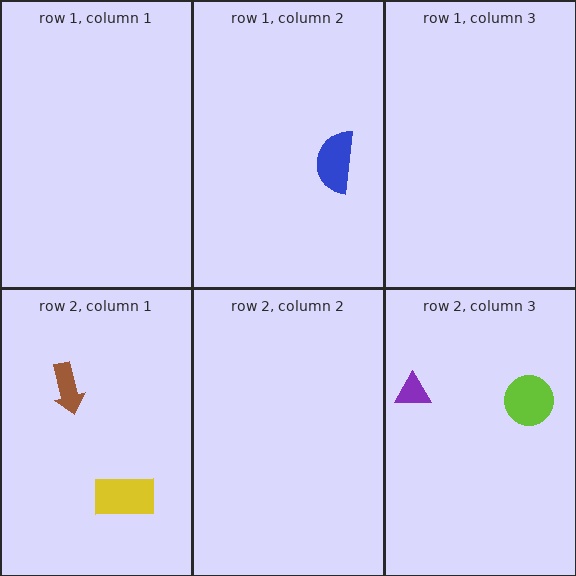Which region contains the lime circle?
The row 2, column 3 region.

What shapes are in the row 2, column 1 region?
The brown arrow, the yellow rectangle.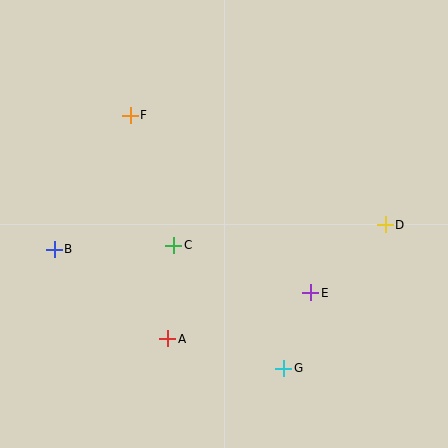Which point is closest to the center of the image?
Point C at (174, 245) is closest to the center.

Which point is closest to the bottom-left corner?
Point A is closest to the bottom-left corner.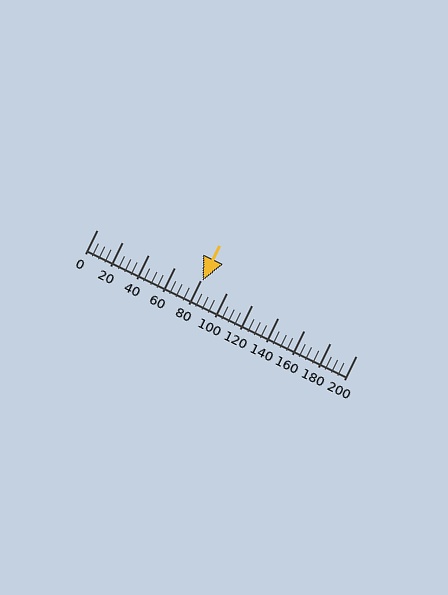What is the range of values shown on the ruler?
The ruler shows values from 0 to 200.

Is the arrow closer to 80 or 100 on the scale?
The arrow is closer to 80.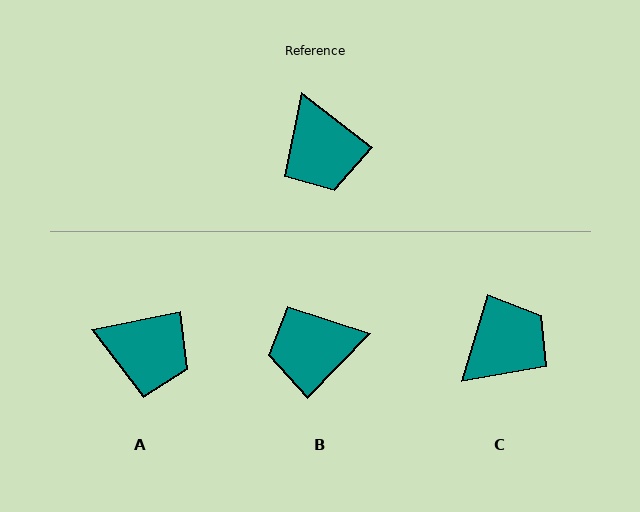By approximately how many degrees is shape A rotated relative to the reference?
Approximately 49 degrees counter-clockwise.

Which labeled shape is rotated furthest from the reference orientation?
C, about 111 degrees away.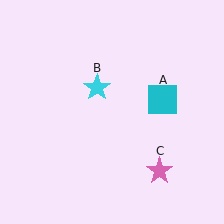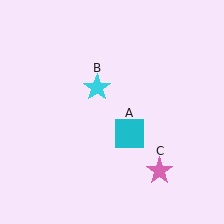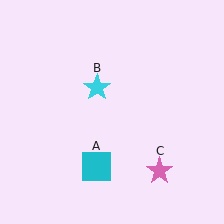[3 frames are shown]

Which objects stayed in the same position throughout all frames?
Cyan star (object B) and pink star (object C) remained stationary.